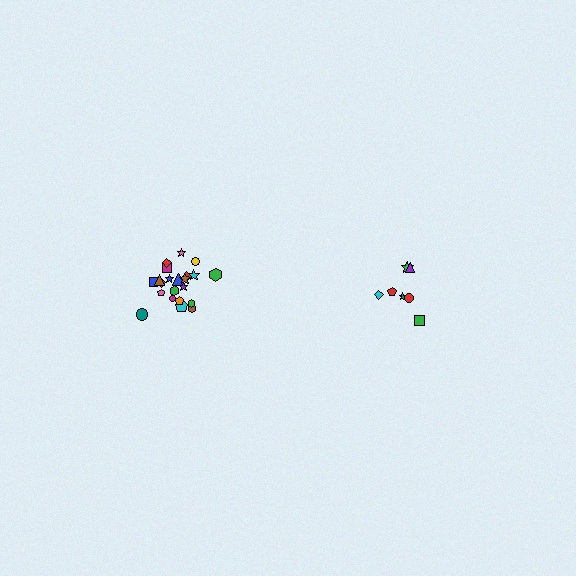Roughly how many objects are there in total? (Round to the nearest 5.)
Roughly 30 objects in total.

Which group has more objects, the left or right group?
The left group.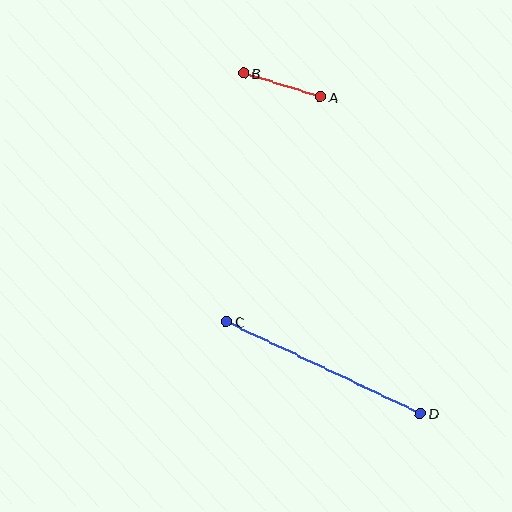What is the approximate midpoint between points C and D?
The midpoint is at approximately (323, 368) pixels.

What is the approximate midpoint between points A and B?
The midpoint is at approximately (282, 85) pixels.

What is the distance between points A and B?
The distance is approximately 81 pixels.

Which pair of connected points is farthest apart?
Points C and D are farthest apart.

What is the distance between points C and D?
The distance is approximately 215 pixels.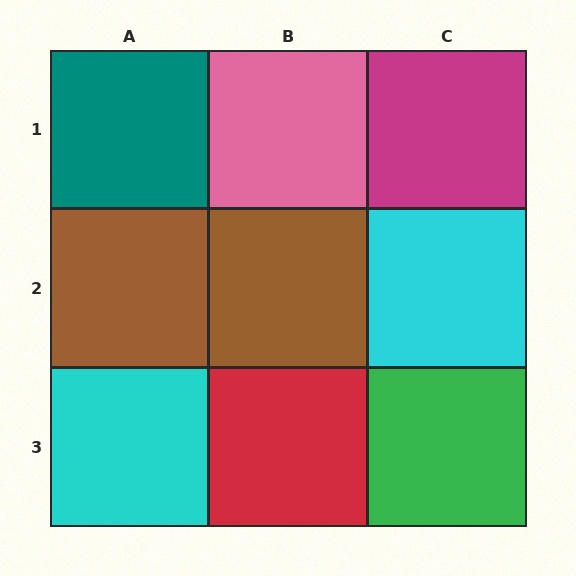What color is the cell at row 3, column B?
Red.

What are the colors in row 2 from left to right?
Brown, brown, cyan.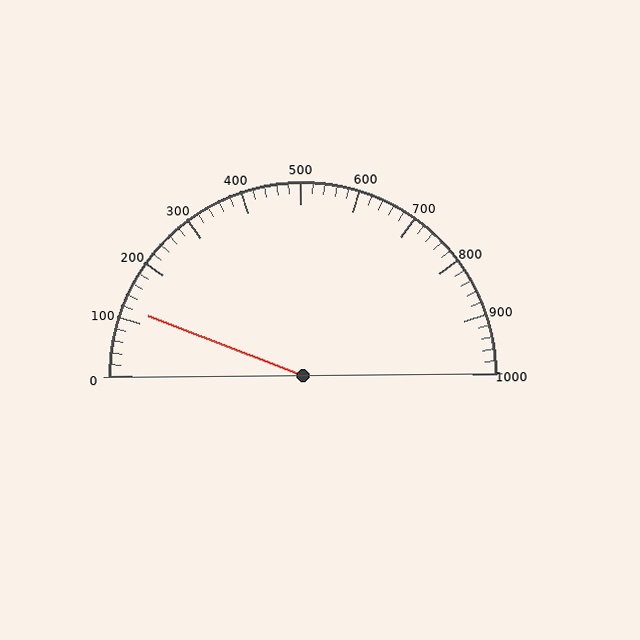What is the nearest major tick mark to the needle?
The nearest major tick mark is 100.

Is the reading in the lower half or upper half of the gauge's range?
The reading is in the lower half of the range (0 to 1000).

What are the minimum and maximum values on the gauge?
The gauge ranges from 0 to 1000.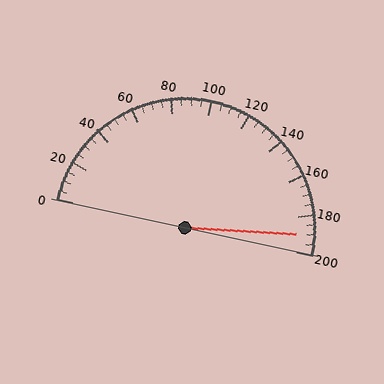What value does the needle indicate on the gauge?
The needle indicates approximately 190.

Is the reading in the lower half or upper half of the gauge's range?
The reading is in the upper half of the range (0 to 200).